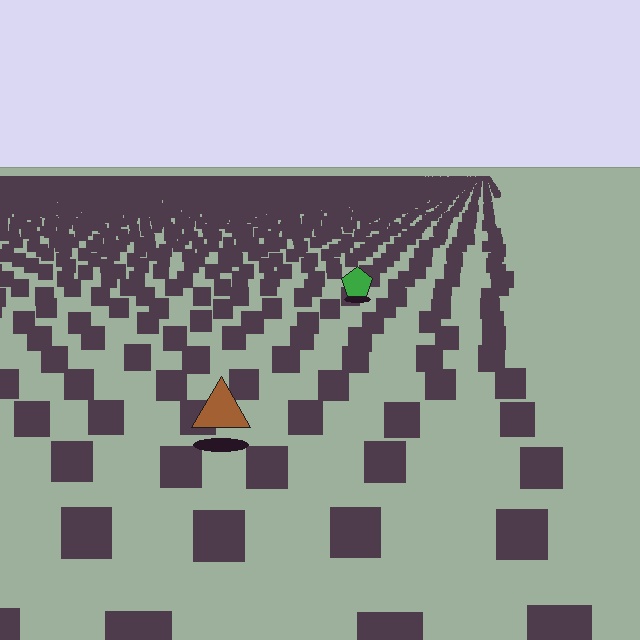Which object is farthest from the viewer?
The green pentagon is farthest from the viewer. It appears smaller and the ground texture around it is denser.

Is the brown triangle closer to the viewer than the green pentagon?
Yes. The brown triangle is closer — you can tell from the texture gradient: the ground texture is coarser near it.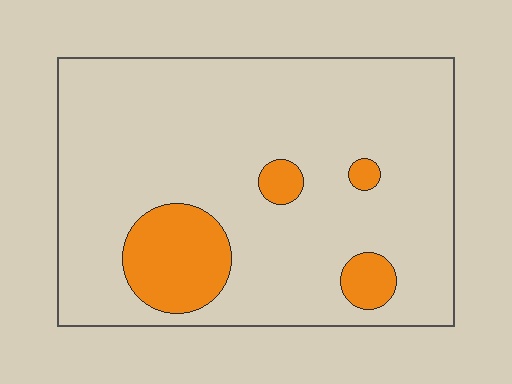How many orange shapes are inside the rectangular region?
4.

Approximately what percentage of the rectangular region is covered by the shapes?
Approximately 15%.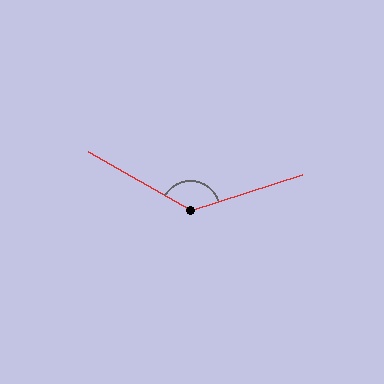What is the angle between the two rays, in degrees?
Approximately 132 degrees.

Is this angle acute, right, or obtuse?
It is obtuse.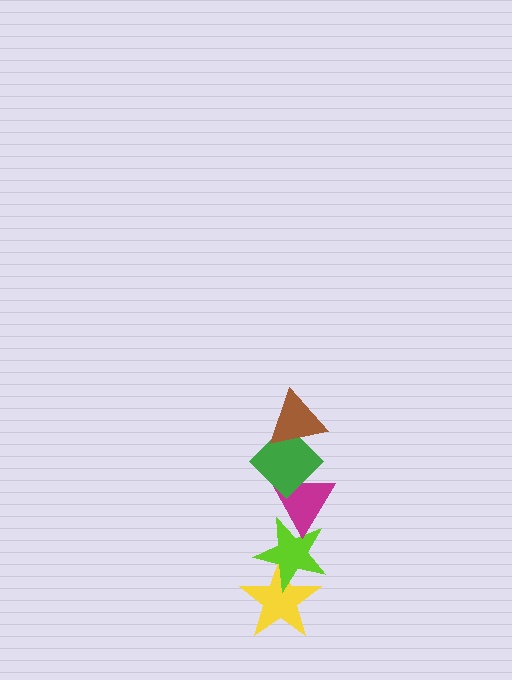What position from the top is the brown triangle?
The brown triangle is 1st from the top.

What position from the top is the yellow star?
The yellow star is 5th from the top.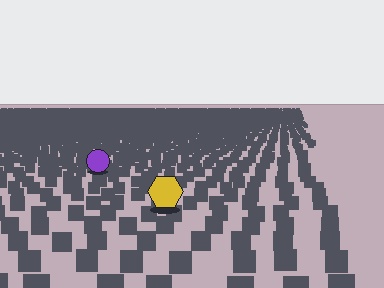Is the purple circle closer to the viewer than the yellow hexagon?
No. The yellow hexagon is closer — you can tell from the texture gradient: the ground texture is coarser near it.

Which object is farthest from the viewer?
The purple circle is farthest from the viewer. It appears smaller and the ground texture around it is denser.